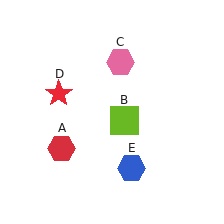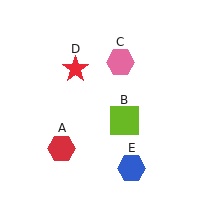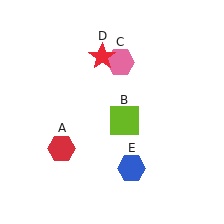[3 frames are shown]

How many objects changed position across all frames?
1 object changed position: red star (object D).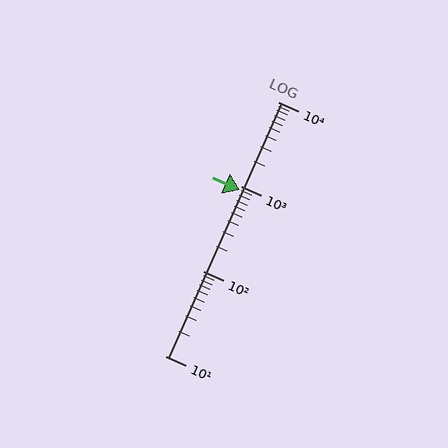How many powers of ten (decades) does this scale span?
The scale spans 3 decades, from 10 to 10000.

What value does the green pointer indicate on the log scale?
The pointer indicates approximately 910.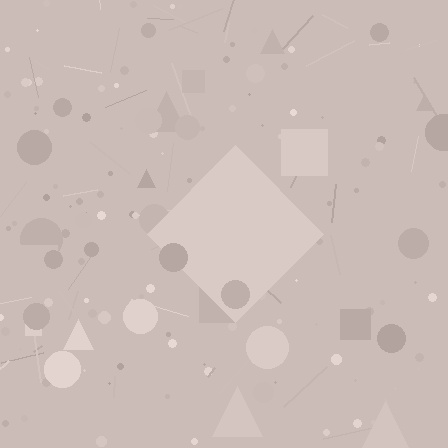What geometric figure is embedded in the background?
A diamond is embedded in the background.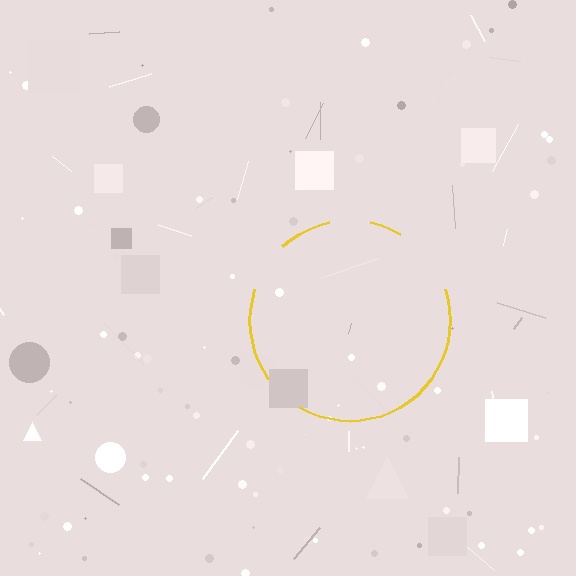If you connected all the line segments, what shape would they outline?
They would outline a circle.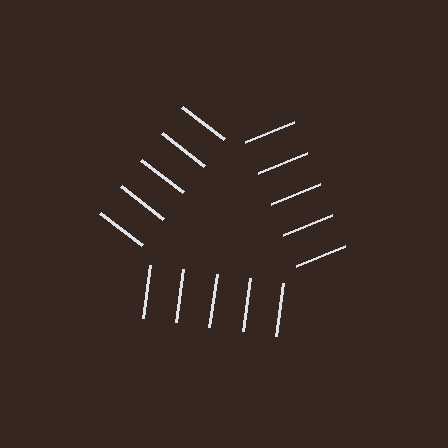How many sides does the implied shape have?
3 sides — the line-ends trace a triangle.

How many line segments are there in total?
15 — 5 along each of the 3 edges.